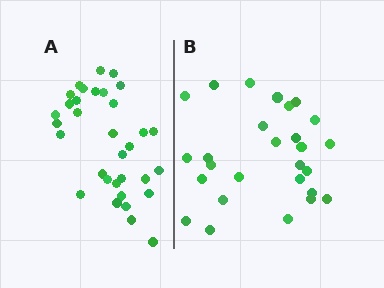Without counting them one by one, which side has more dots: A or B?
Region A (the left region) has more dots.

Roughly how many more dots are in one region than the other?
Region A has about 6 more dots than region B.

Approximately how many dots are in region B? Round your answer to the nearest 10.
About 30 dots. (The exact count is 27, which rounds to 30.)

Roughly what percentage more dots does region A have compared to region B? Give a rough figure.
About 20% more.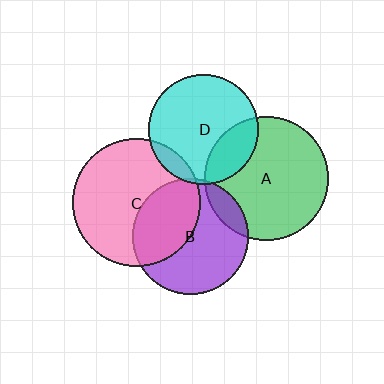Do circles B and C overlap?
Yes.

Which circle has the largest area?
Circle C (pink).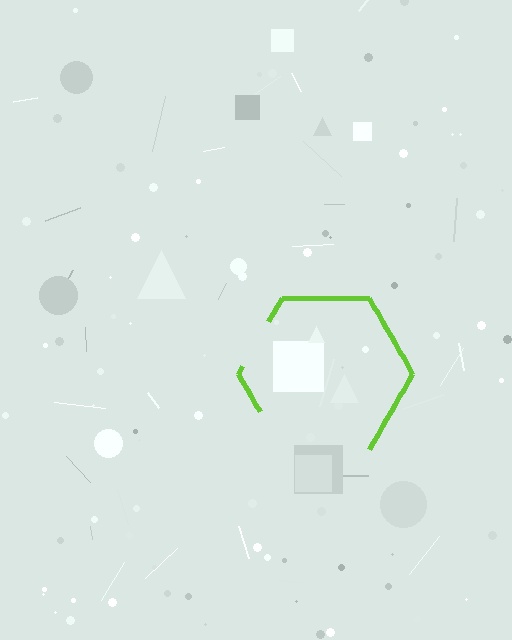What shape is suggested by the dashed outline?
The dashed outline suggests a hexagon.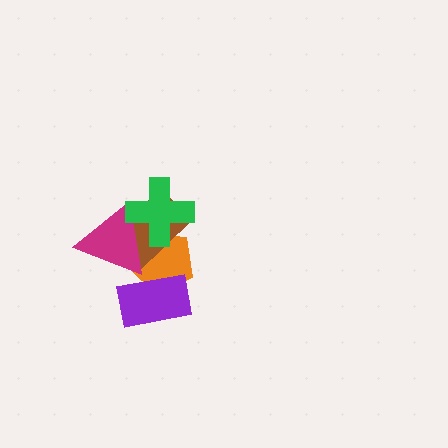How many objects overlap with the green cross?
3 objects overlap with the green cross.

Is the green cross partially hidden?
No, no other shape covers it.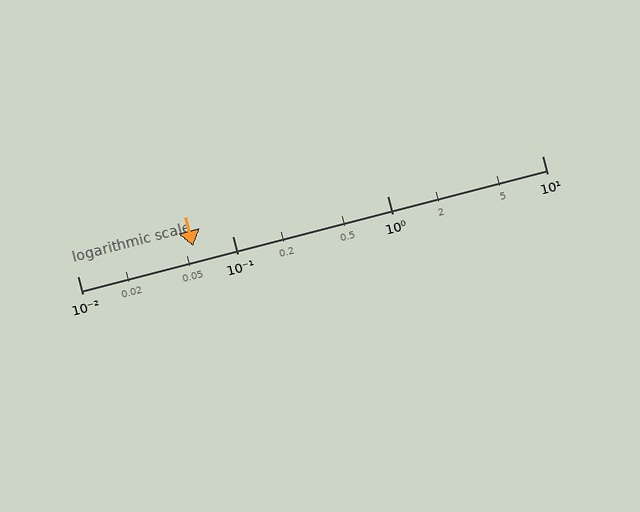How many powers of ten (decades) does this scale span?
The scale spans 3 decades, from 0.01 to 10.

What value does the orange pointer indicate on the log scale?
The pointer indicates approximately 0.056.